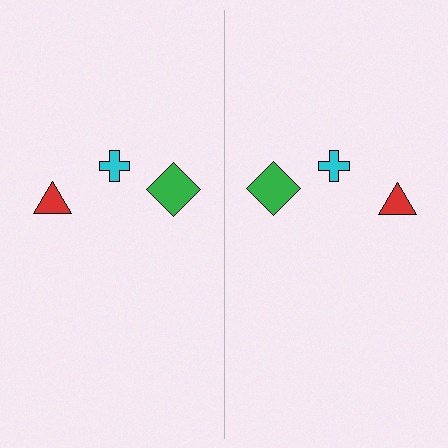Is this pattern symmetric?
Yes, this pattern has bilateral (reflection) symmetry.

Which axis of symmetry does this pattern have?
The pattern has a vertical axis of symmetry running through the center of the image.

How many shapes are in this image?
There are 6 shapes in this image.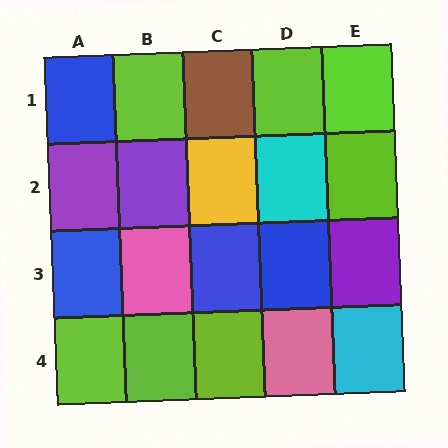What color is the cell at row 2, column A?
Purple.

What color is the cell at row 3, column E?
Purple.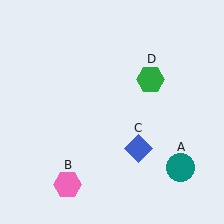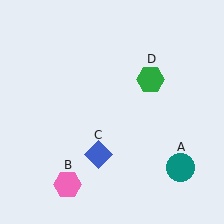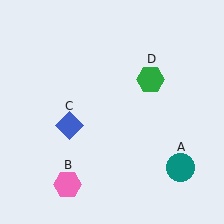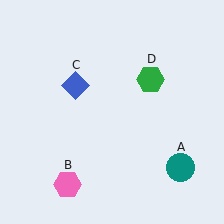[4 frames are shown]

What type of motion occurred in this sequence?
The blue diamond (object C) rotated clockwise around the center of the scene.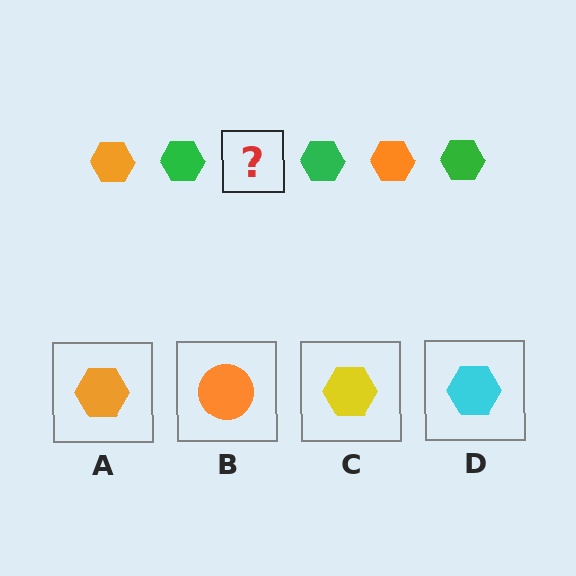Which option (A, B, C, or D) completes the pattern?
A.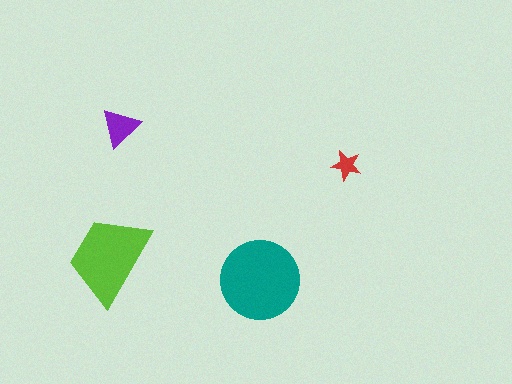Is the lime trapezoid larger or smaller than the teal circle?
Smaller.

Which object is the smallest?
The red star.